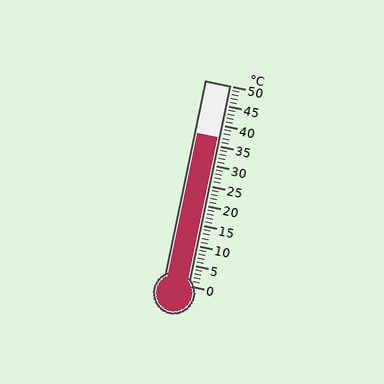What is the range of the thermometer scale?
The thermometer scale ranges from 0°C to 50°C.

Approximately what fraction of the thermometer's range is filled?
The thermometer is filled to approximately 75% of its range.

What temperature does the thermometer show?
The thermometer shows approximately 37°C.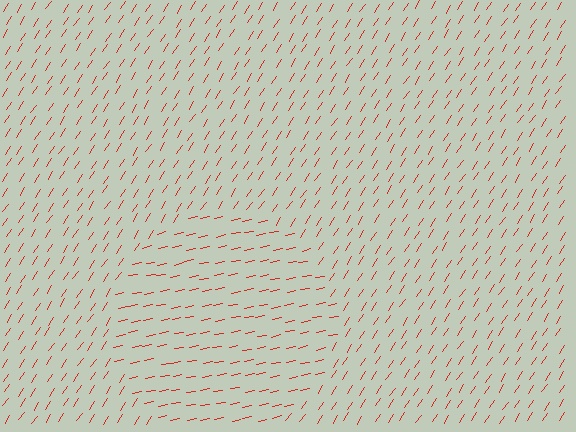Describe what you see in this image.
The image is filled with small red line segments. A circle region in the image has lines oriented differently from the surrounding lines, creating a visible texture boundary.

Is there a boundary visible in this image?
Yes, there is a texture boundary formed by a change in line orientation.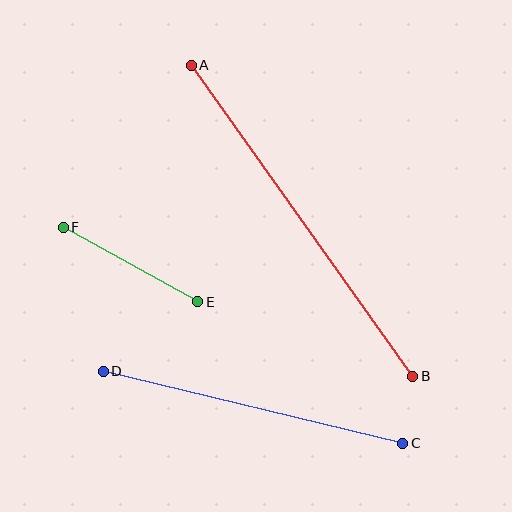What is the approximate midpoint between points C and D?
The midpoint is at approximately (253, 407) pixels.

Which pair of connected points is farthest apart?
Points A and B are farthest apart.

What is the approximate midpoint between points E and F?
The midpoint is at approximately (131, 264) pixels.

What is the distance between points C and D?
The distance is approximately 308 pixels.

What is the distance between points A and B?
The distance is approximately 382 pixels.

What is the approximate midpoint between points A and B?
The midpoint is at approximately (302, 221) pixels.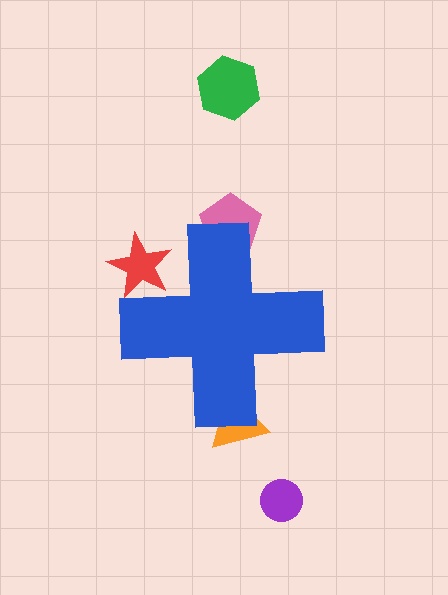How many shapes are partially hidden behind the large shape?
3 shapes are partially hidden.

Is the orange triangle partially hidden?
Yes, the orange triangle is partially hidden behind the blue cross.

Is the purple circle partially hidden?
No, the purple circle is fully visible.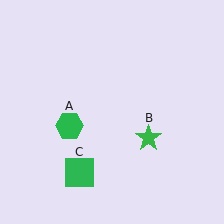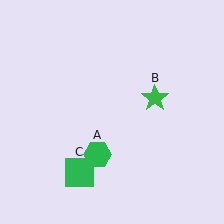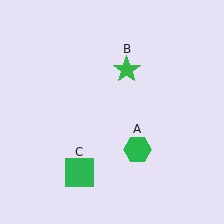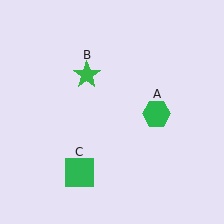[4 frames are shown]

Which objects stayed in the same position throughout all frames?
Green square (object C) remained stationary.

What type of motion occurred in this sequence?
The green hexagon (object A), green star (object B) rotated counterclockwise around the center of the scene.